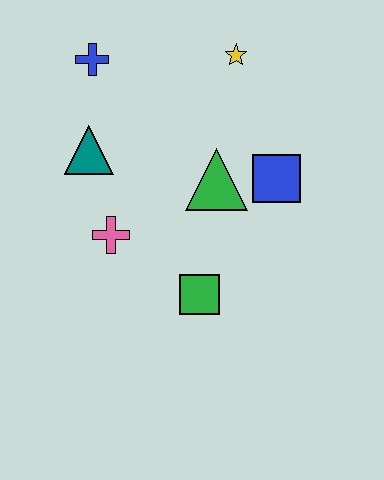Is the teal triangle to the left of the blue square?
Yes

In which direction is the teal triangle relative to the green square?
The teal triangle is above the green square.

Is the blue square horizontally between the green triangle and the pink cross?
No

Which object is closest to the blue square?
The green triangle is closest to the blue square.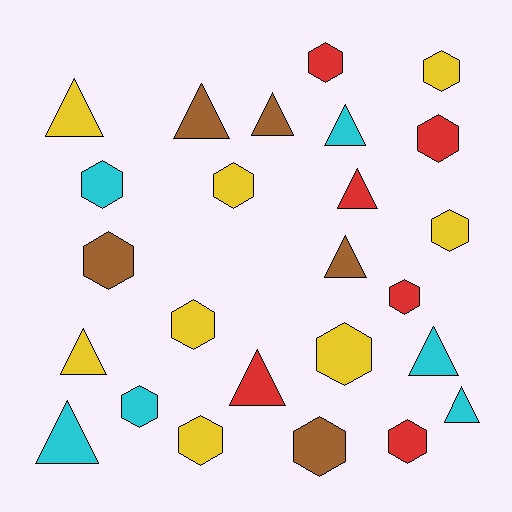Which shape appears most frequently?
Hexagon, with 14 objects.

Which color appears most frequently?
Yellow, with 8 objects.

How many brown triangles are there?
There are 3 brown triangles.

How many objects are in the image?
There are 25 objects.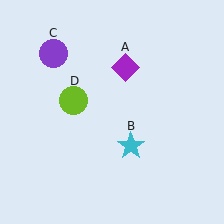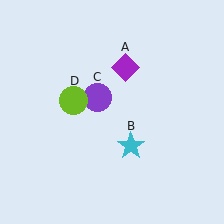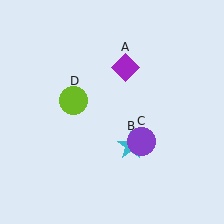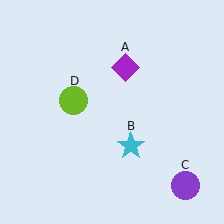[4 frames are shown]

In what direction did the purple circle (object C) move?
The purple circle (object C) moved down and to the right.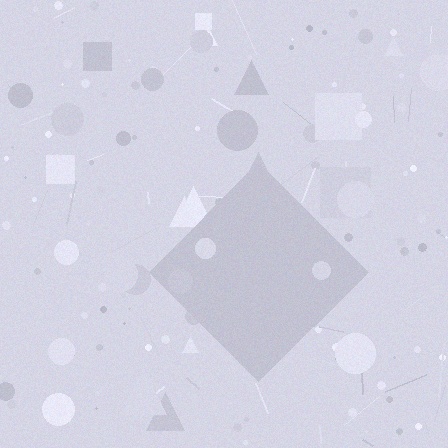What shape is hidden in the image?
A diamond is hidden in the image.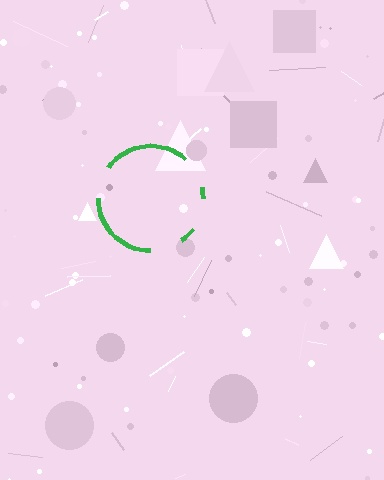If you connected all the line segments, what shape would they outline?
They would outline a circle.